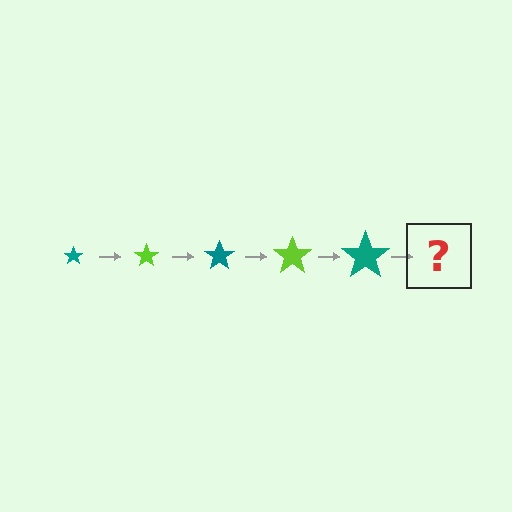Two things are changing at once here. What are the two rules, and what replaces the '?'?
The two rules are that the star grows larger each step and the color cycles through teal and lime. The '?' should be a lime star, larger than the previous one.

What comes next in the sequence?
The next element should be a lime star, larger than the previous one.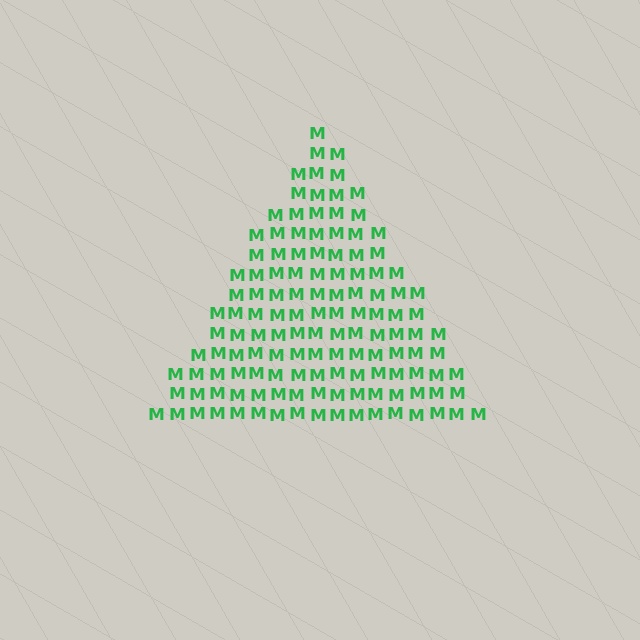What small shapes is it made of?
It is made of small letter M's.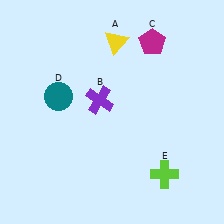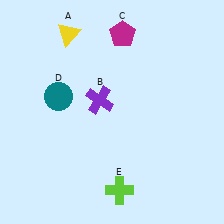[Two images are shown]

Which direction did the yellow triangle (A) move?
The yellow triangle (A) moved left.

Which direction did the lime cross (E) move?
The lime cross (E) moved left.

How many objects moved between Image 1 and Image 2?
3 objects moved between the two images.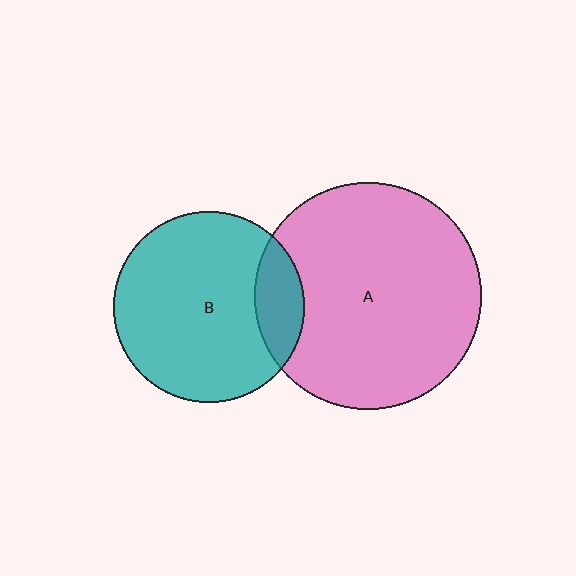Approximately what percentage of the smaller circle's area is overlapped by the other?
Approximately 15%.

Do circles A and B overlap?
Yes.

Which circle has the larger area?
Circle A (pink).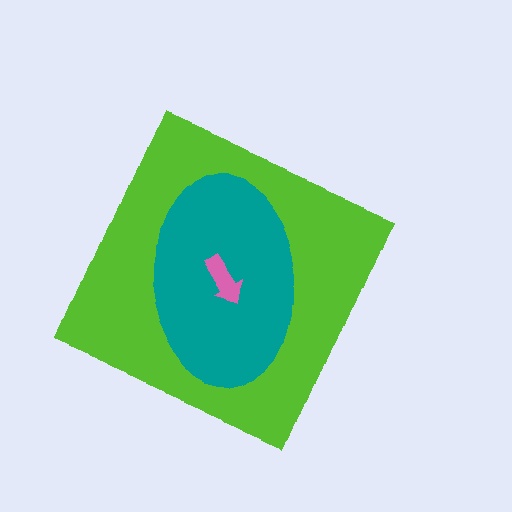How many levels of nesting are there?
3.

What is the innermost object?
The pink arrow.